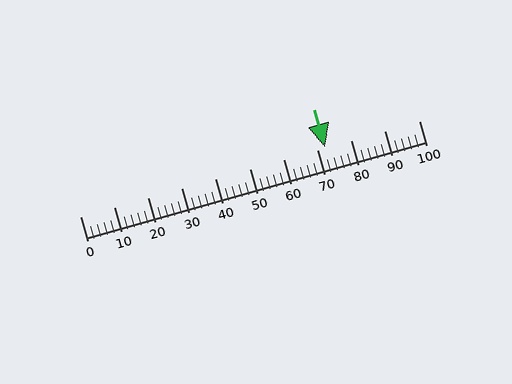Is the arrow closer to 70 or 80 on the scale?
The arrow is closer to 70.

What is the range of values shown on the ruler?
The ruler shows values from 0 to 100.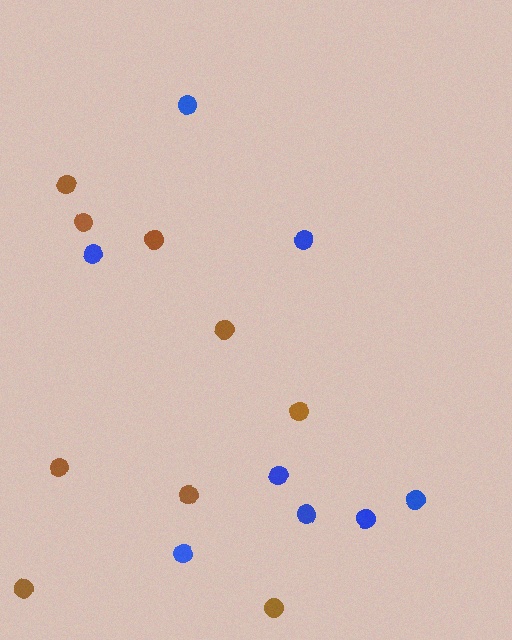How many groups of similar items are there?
There are 2 groups: one group of brown circles (9) and one group of blue circles (8).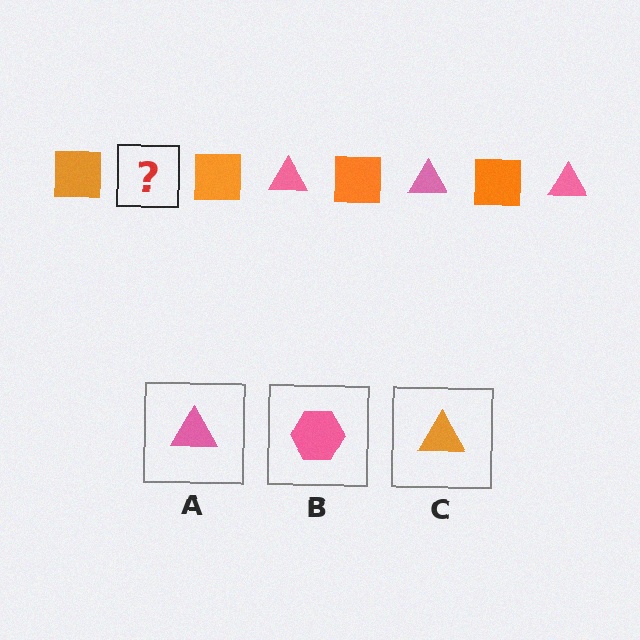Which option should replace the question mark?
Option A.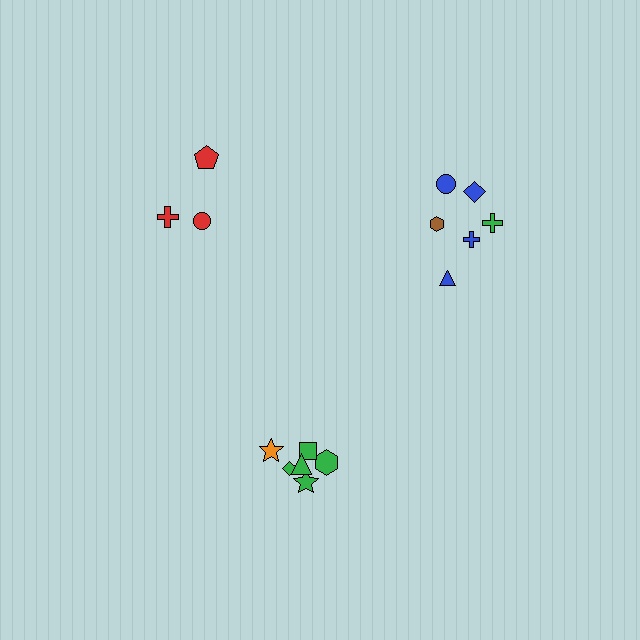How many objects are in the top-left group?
There are 3 objects.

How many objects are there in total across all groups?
There are 15 objects.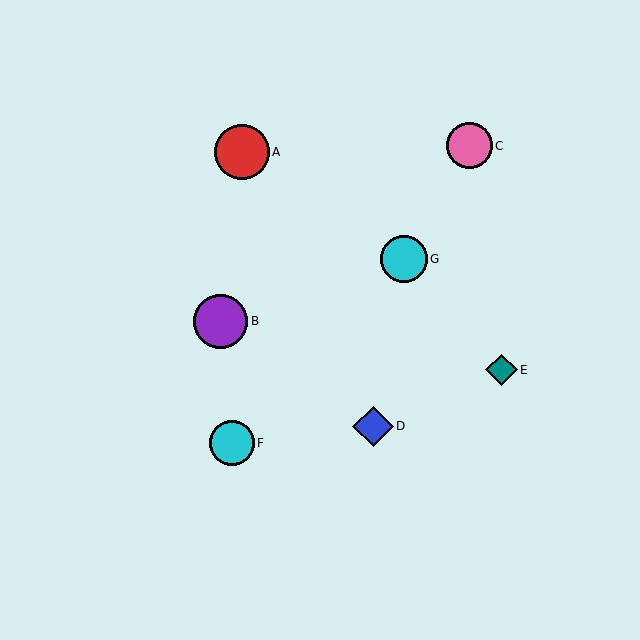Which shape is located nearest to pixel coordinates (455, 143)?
The pink circle (labeled C) at (469, 146) is nearest to that location.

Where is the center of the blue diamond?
The center of the blue diamond is at (373, 426).